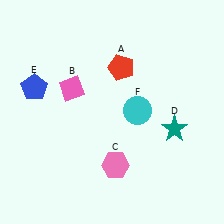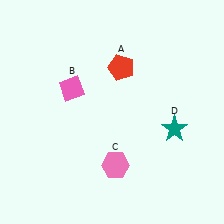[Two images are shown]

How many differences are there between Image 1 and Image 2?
There are 2 differences between the two images.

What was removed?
The cyan circle (F), the blue pentagon (E) were removed in Image 2.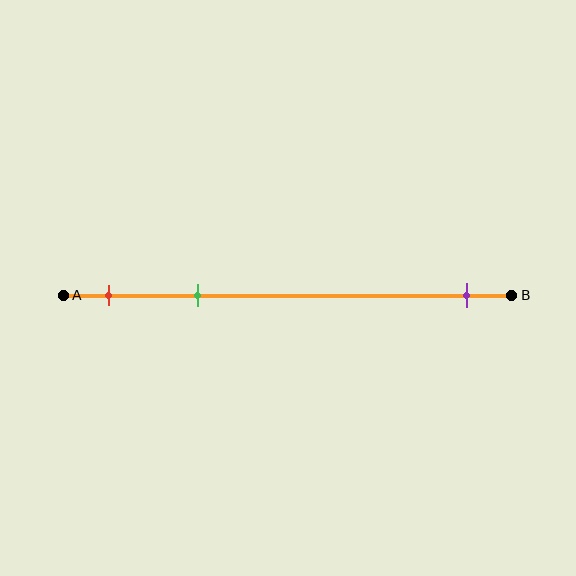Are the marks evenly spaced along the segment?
No, the marks are not evenly spaced.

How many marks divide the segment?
There are 3 marks dividing the segment.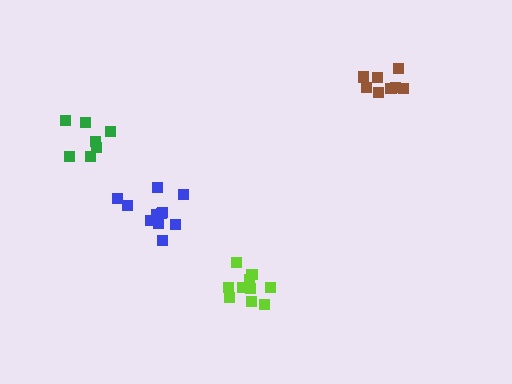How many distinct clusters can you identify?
There are 4 distinct clusters.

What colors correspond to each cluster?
The clusters are colored: brown, blue, green, lime.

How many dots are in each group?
Group 1: 8 dots, Group 2: 11 dots, Group 3: 7 dots, Group 4: 11 dots (37 total).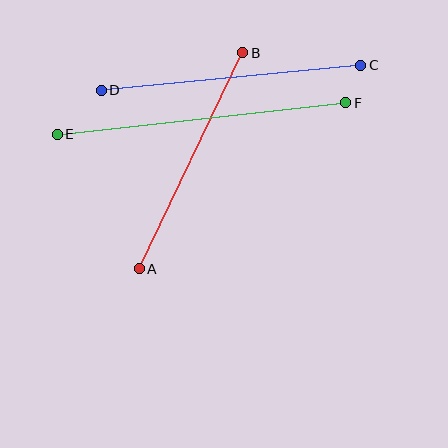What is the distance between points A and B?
The distance is approximately 240 pixels.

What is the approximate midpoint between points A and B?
The midpoint is at approximately (191, 161) pixels.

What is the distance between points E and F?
The distance is approximately 290 pixels.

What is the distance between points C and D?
The distance is approximately 261 pixels.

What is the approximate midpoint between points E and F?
The midpoint is at approximately (201, 118) pixels.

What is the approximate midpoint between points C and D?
The midpoint is at approximately (231, 78) pixels.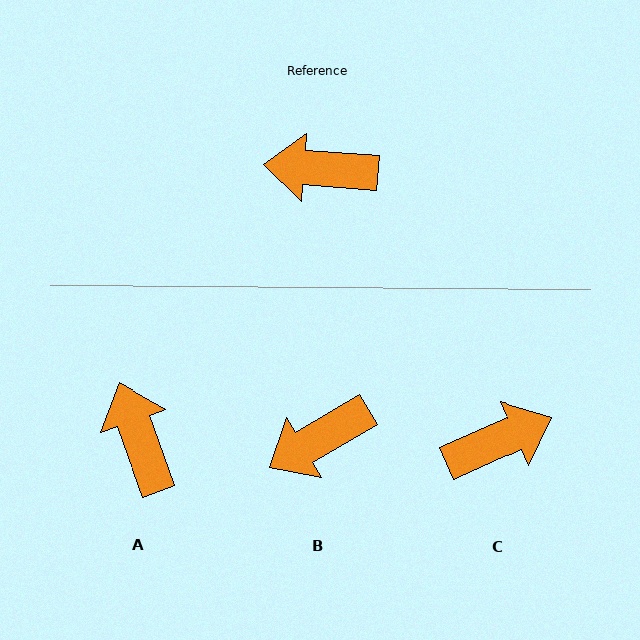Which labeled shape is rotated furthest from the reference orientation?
C, about 151 degrees away.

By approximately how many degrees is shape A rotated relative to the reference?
Approximately 66 degrees clockwise.